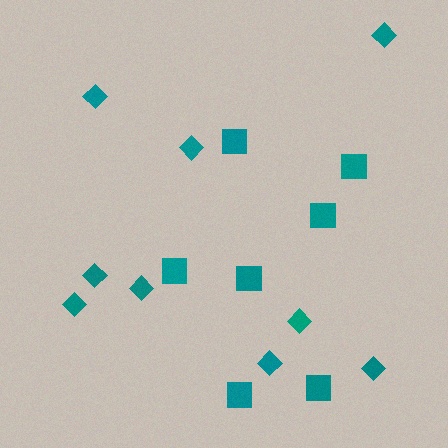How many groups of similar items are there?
There are 2 groups: one group of diamonds (9) and one group of squares (7).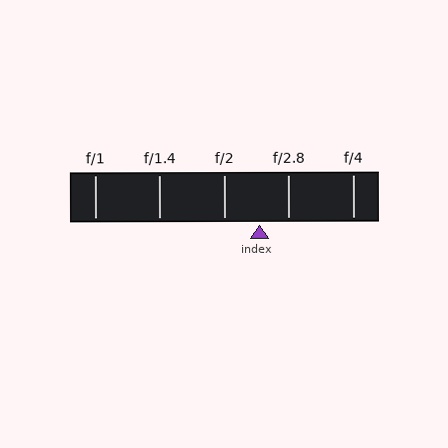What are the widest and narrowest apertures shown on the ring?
The widest aperture shown is f/1 and the narrowest is f/4.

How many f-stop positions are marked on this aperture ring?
There are 5 f-stop positions marked.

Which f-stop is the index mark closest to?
The index mark is closest to f/2.8.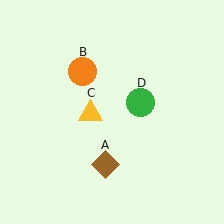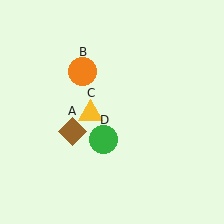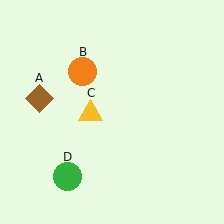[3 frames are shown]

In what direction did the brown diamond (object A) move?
The brown diamond (object A) moved up and to the left.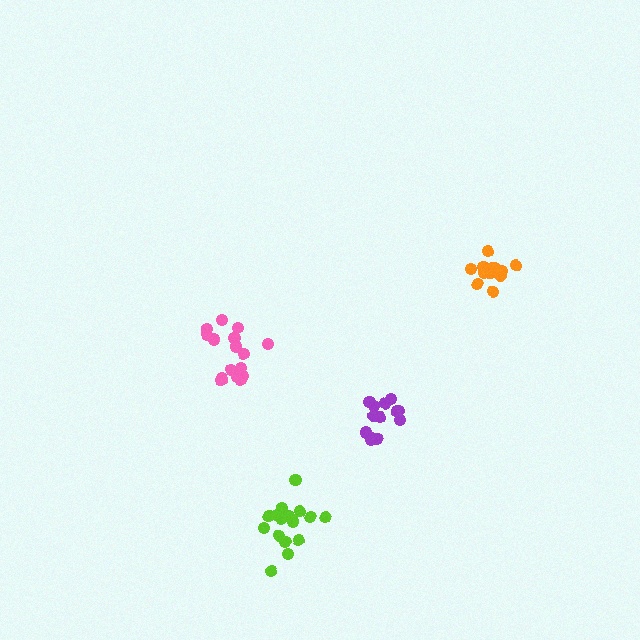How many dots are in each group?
Group 1: 13 dots, Group 2: 16 dots, Group 3: 11 dots, Group 4: 16 dots (56 total).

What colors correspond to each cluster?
The clusters are colored: purple, lime, orange, pink.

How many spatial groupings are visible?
There are 4 spatial groupings.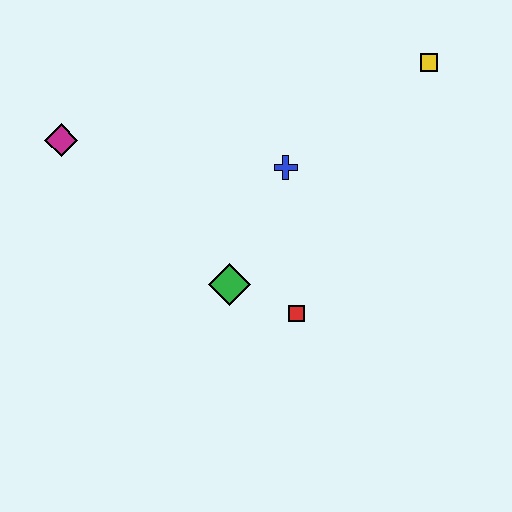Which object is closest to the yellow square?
The blue cross is closest to the yellow square.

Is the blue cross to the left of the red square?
Yes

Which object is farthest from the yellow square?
The magenta diamond is farthest from the yellow square.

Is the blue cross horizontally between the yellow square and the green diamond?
Yes